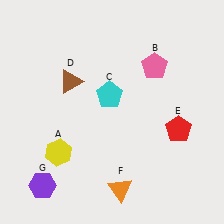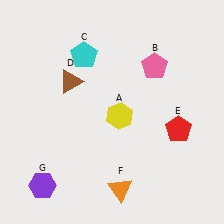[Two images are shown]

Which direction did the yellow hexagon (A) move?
The yellow hexagon (A) moved right.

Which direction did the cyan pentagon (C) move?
The cyan pentagon (C) moved up.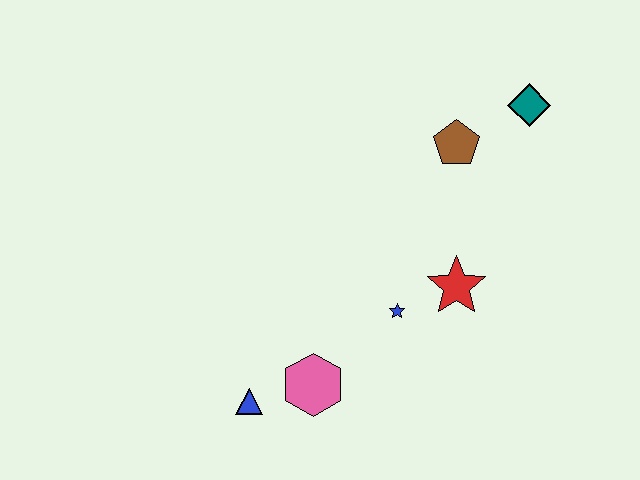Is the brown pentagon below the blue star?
No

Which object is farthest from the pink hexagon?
The teal diamond is farthest from the pink hexagon.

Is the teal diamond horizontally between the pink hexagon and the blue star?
No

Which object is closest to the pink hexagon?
The blue triangle is closest to the pink hexagon.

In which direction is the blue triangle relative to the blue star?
The blue triangle is to the left of the blue star.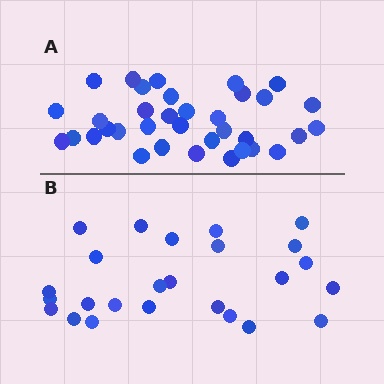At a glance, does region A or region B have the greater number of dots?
Region A (the top region) has more dots.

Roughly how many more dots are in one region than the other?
Region A has roughly 10 or so more dots than region B.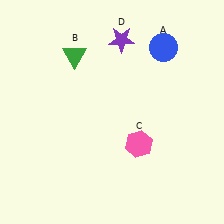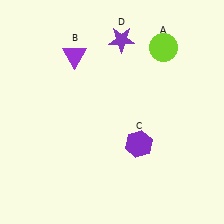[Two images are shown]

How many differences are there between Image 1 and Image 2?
There are 3 differences between the two images.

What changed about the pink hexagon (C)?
In Image 1, C is pink. In Image 2, it changed to purple.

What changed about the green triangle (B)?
In Image 1, B is green. In Image 2, it changed to purple.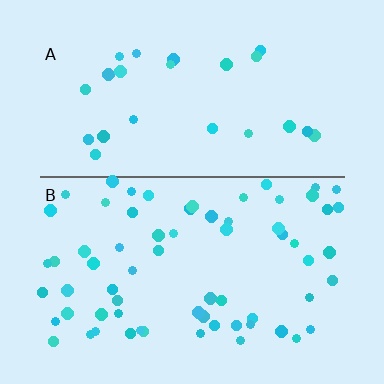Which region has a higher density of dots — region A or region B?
B (the bottom).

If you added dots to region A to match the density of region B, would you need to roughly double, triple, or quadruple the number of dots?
Approximately triple.